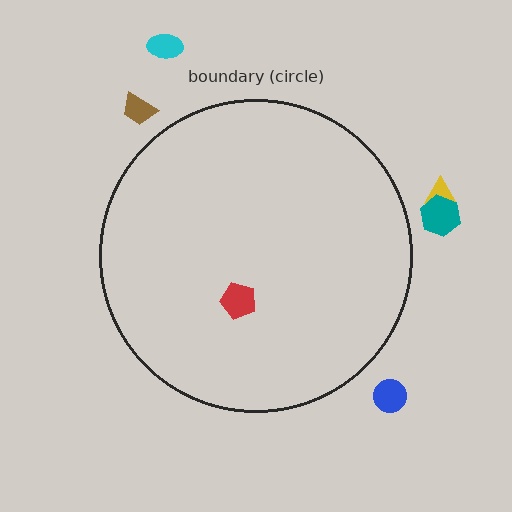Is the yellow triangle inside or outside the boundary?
Outside.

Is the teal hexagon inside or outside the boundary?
Outside.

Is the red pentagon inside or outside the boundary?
Inside.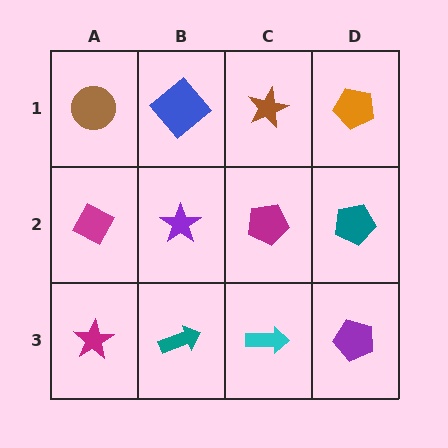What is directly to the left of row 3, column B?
A magenta star.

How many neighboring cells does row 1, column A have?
2.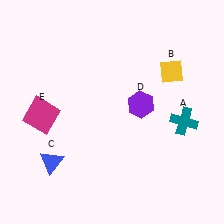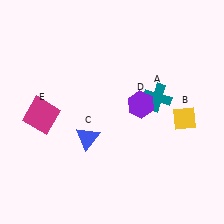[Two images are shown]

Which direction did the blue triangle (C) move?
The blue triangle (C) moved right.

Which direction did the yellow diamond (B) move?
The yellow diamond (B) moved down.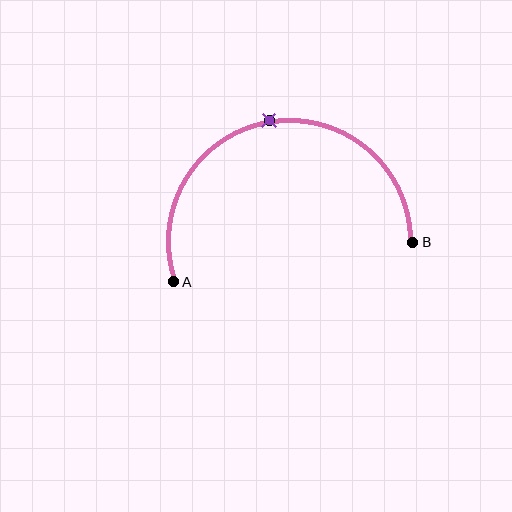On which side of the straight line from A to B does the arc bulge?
The arc bulges above the straight line connecting A and B.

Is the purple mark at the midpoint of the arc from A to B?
Yes. The purple mark lies on the arc at equal arc-length from both A and B — it is the arc midpoint.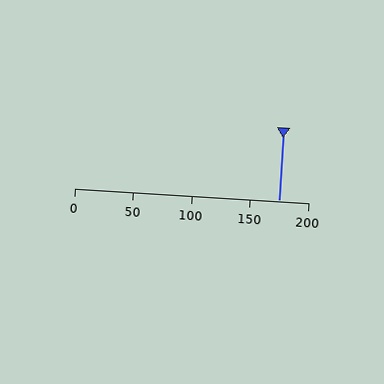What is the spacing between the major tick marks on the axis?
The major ticks are spaced 50 apart.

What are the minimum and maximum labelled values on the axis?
The axis runs from 0 to 200.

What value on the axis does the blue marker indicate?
The marker indicates approximately 175.